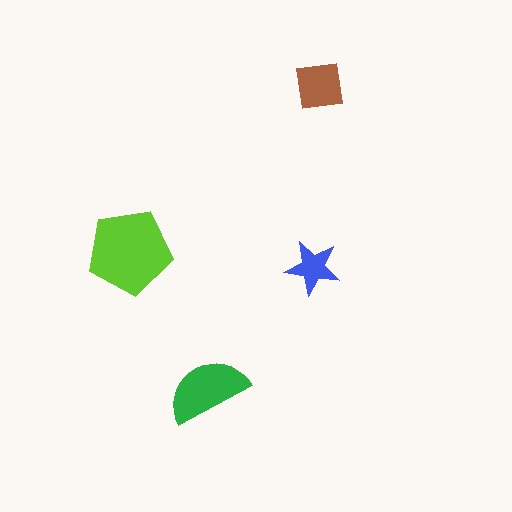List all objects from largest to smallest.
The lime pentagon, the green semicircle, the brown square, the blue star.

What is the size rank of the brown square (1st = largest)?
3rd.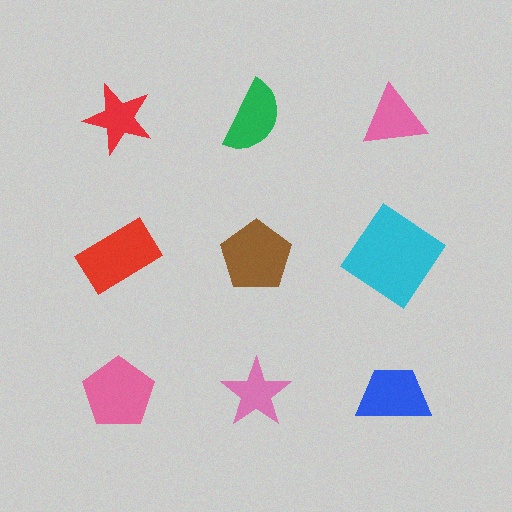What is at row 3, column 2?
A pink star.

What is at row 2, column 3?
A cyan diamond.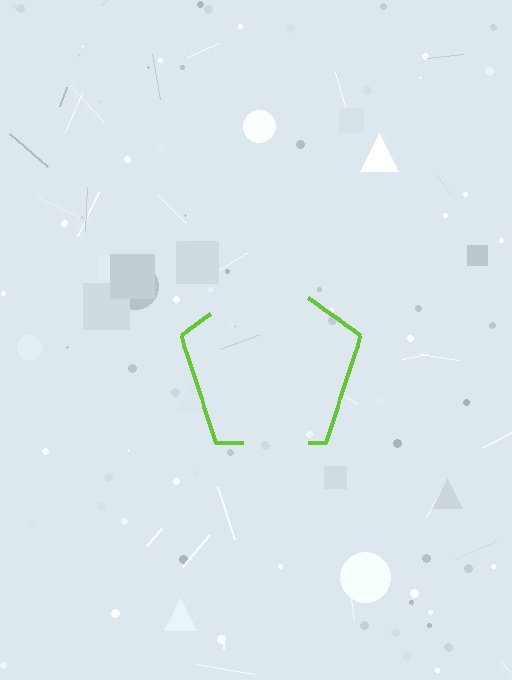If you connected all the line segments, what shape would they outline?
They would outline a pentagon.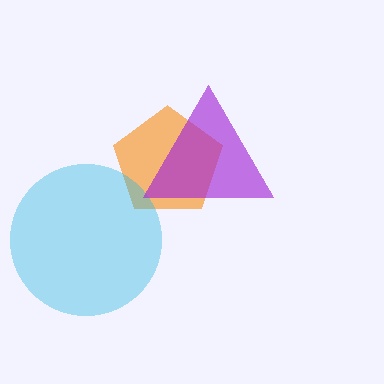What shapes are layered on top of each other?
The layered shapes are: an orange pentagon, a cyan circle, a purple triangle.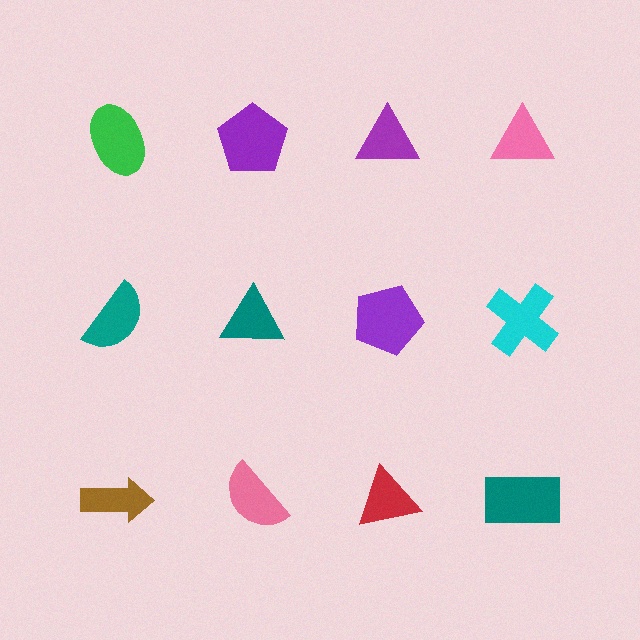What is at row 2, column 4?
A cyan cross.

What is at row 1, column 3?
A purple triangle.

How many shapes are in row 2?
4 shapes.